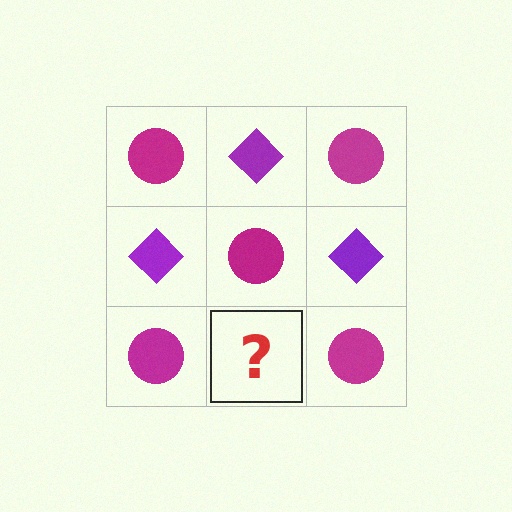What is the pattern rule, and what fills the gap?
The rule is that it alternates magenta circle and purple diamond in a checkerboard pattern. The gap should be filled with a purple diamond.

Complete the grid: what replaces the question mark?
The question mark should be replaced with a purple diamond.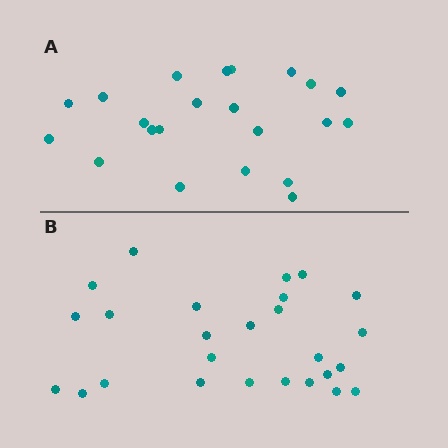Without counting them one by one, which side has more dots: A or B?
Region B (the bottom region) has more dots.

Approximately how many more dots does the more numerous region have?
Region B has about 4 more dots than region A.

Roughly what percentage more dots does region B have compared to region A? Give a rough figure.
About 20% more.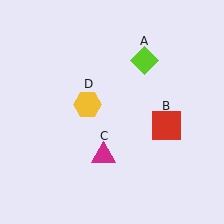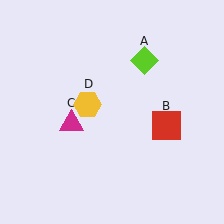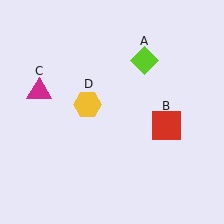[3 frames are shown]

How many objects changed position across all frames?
1 object changed position: magenta triangle (object C).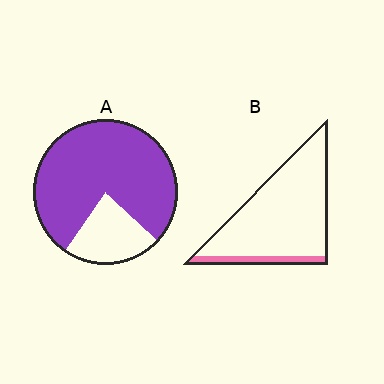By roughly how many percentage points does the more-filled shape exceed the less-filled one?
By roughly 65 percentage points (A over B).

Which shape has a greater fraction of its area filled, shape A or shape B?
Shape A.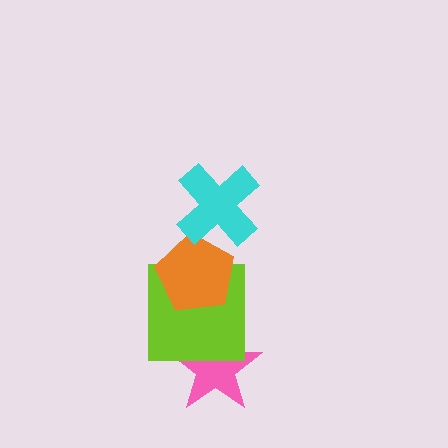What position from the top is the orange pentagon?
The orange pentagon is 2nd from the top.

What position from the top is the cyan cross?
The cyan cross is 1st from the top.